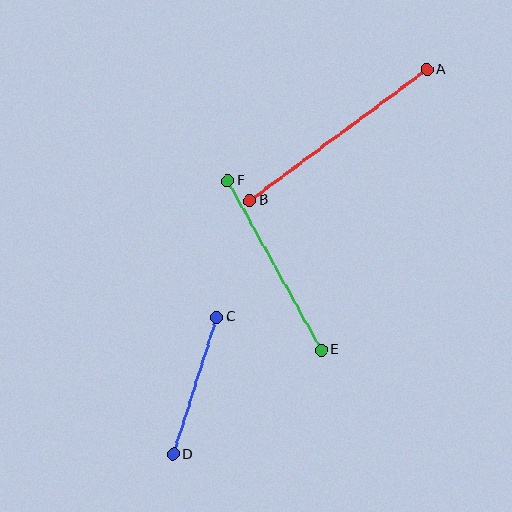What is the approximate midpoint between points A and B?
The midpoint is at approximately (338, 135) pixels.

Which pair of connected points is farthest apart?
Points A and B are farthest apart.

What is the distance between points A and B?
The distance is approximately 220 pixels.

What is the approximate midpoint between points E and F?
The midpoint is at approximately (275, 265) pixels.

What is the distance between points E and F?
The distance is approximately 194 pixels.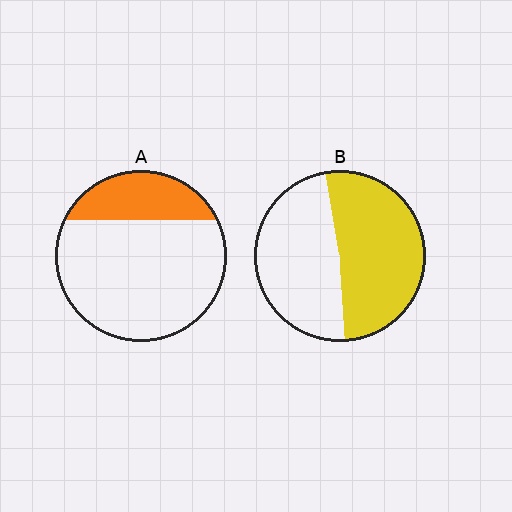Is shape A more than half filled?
No.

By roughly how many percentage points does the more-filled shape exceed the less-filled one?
By roughly 30 percentage points (B over A).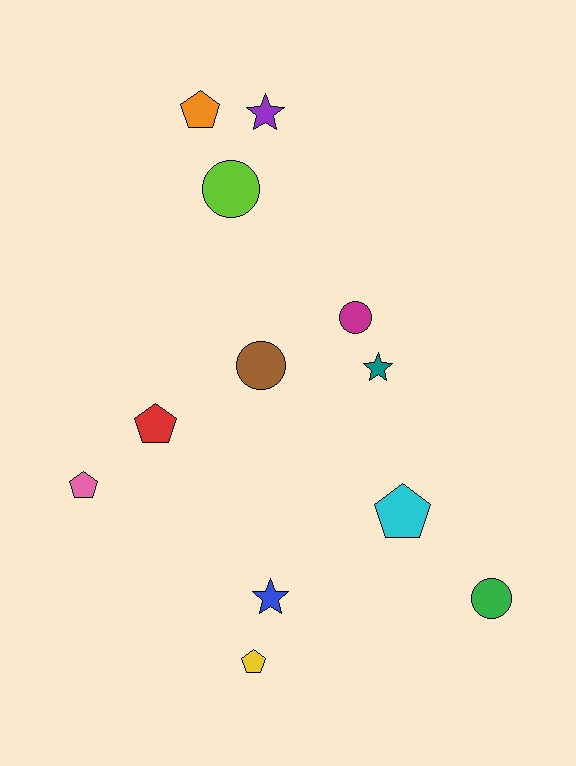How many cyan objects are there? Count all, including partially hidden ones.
There is 1 cyan object.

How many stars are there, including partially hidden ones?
There are 3 stars.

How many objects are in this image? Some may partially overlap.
There are 12 objects.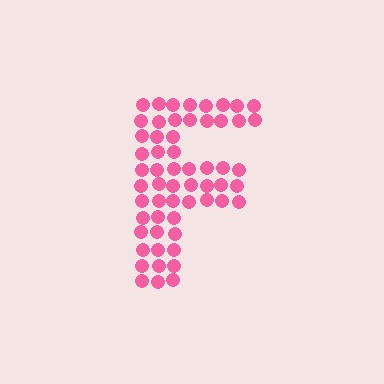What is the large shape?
The large shape is the letter F.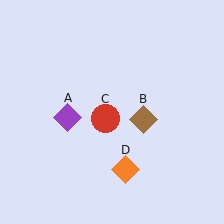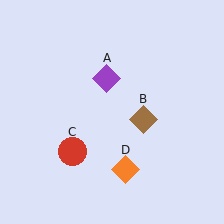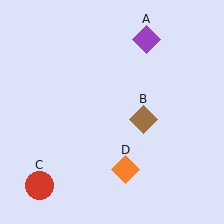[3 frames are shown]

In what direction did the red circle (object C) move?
The red circle (object C) moved down and to the left.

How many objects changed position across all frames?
2 objects changed position: purple diamond (object A), red circle (object C).